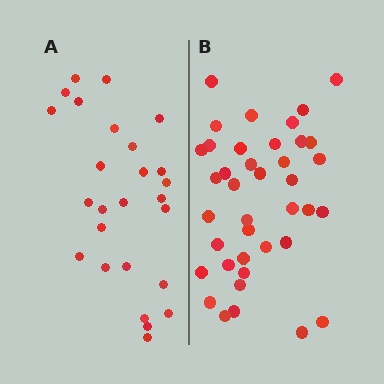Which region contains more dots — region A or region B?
Region B (the right region) has more dots.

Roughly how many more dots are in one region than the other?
Region B has approximately 15 more dots than region A.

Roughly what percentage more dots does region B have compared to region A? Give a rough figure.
About 50% more.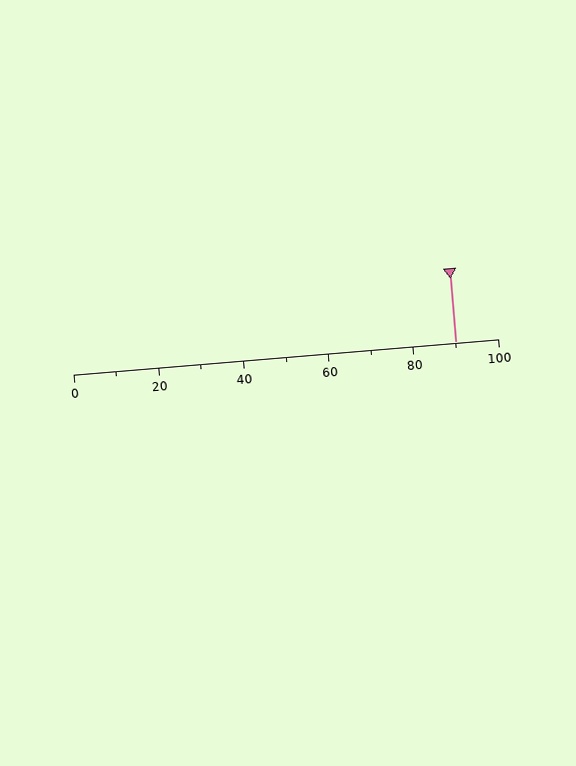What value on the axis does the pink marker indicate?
The marker indicates approximately 90.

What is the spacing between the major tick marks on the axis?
The major ticks are spaced 20 apart.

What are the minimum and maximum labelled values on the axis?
The axis runs from 0 to 100.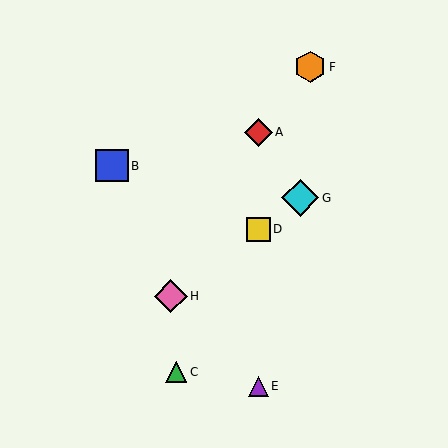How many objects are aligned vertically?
3 objects (A, D, E) are aligned vertically.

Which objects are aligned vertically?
Objects A, D, E are aligned vertically.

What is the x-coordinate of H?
Object H is at x≈171.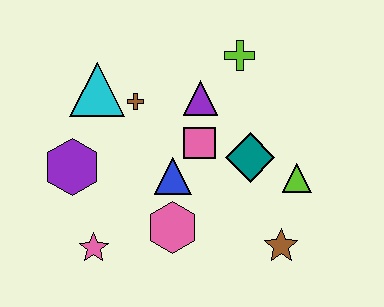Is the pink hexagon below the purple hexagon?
Yes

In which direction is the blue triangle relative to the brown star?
The blue triangle is to the left of the brown star.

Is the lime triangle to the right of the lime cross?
Yes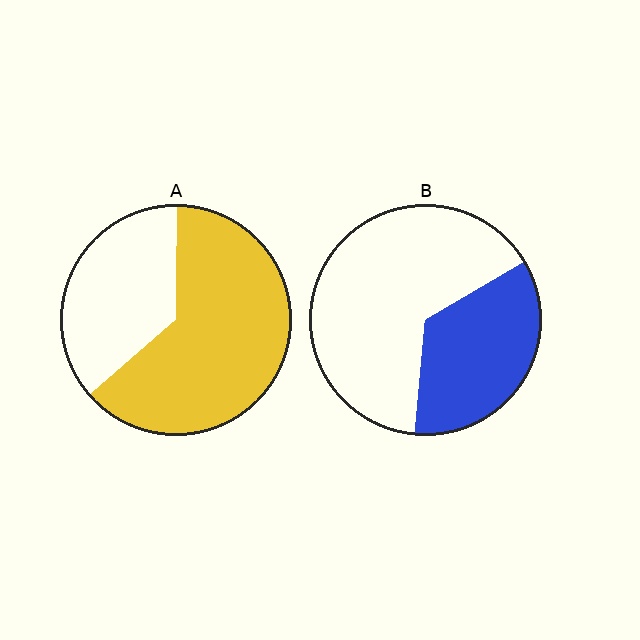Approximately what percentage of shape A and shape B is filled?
A is approximately 65% and B is approximately 35%.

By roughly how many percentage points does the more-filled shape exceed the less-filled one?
By roughly 30 percentage points (A over B).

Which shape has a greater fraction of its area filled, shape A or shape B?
Shape A.